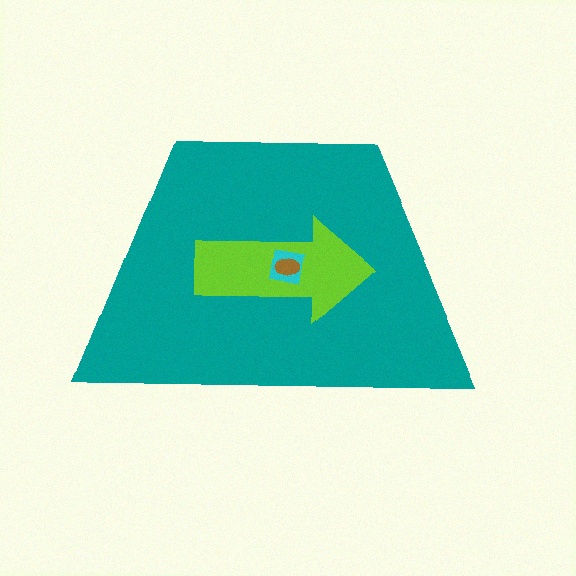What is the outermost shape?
The teal trapezoid.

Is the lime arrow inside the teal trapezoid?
Yes.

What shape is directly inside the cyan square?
The brown ellipse.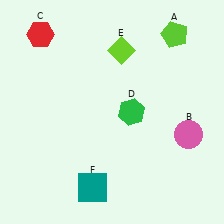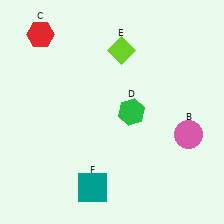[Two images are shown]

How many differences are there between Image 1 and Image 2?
There is 1 difference between the two images.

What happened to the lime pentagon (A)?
The lime pentagon (A) was removed in Image 2. It was in the top-right area of Image 1.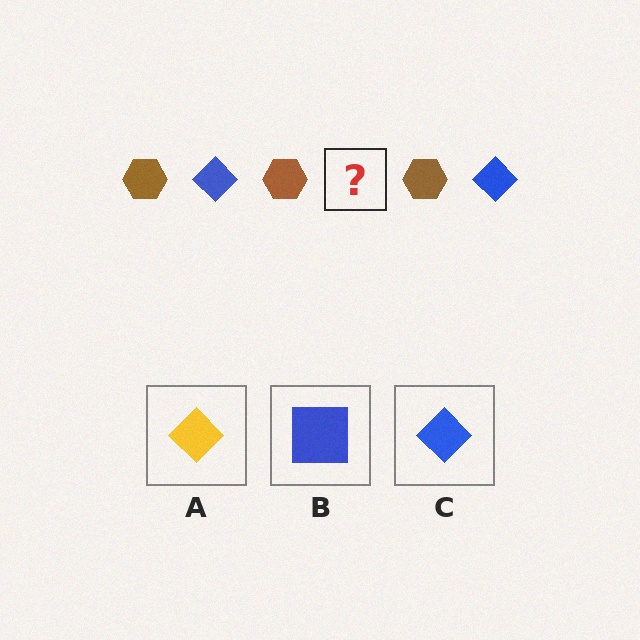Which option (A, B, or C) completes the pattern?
C.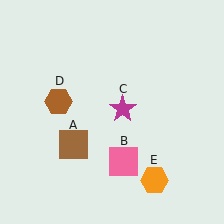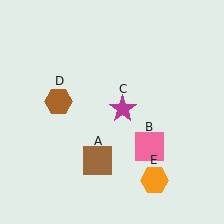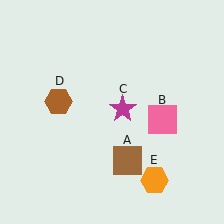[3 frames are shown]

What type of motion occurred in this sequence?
The brown square (object A), pink square (object B) rotated counterclockwise around the center of the scene.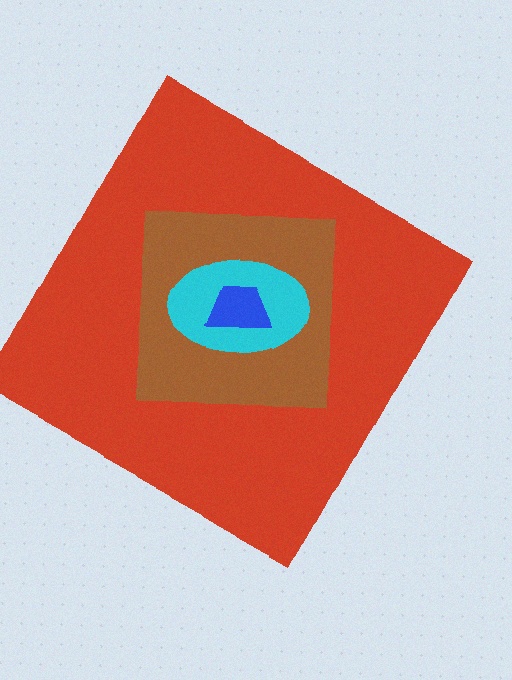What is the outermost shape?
The red square.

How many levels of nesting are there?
4.